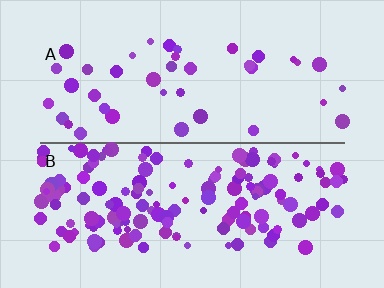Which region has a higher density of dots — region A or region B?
B (the bottom).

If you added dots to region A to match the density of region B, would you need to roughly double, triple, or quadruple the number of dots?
Approximately quadruple.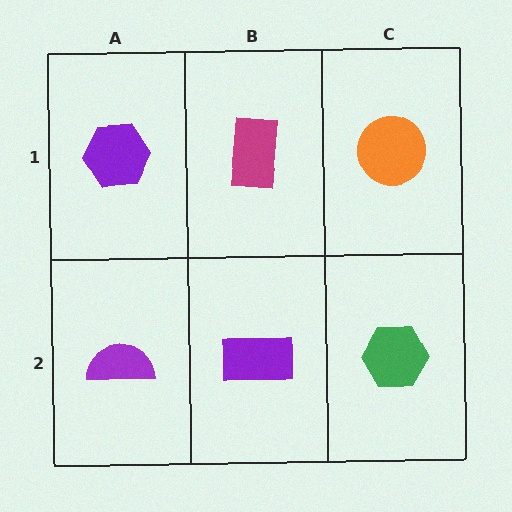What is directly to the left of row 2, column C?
A purple rectangle.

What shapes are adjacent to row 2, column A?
A purple hexagon (row 1, column A), a purple rectangle (row 2, column B).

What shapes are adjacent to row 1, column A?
A purple semicircle (row 2, column A), a magenta rectangle (row 1, column B).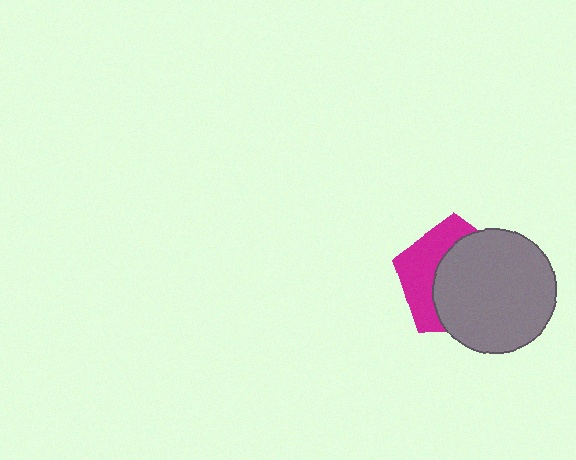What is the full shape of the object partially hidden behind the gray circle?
The partially hidden object is a magenta pentagon.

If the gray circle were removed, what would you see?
You would see the complete magenta pentagon.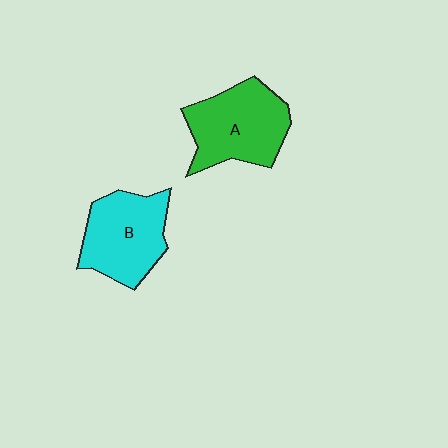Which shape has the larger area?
Shape A (green).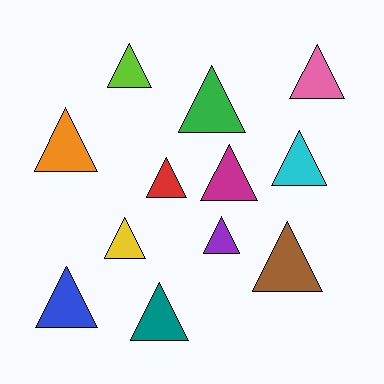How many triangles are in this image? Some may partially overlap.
There are 12 triangles.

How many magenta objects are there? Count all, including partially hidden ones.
There is 1 magenta object.